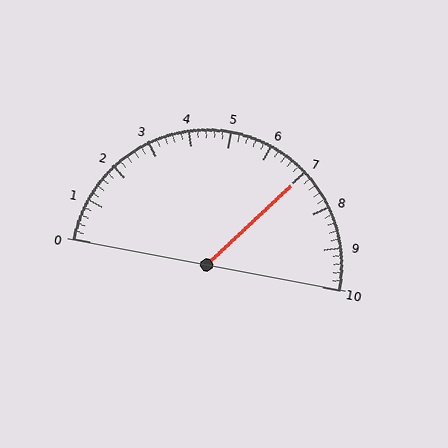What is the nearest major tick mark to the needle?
The nearest major tick mark is 7.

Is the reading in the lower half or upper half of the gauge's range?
The reading is in the upper half of the range (0 to 10).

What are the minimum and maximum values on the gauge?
The gauge ranges from 0 to 10.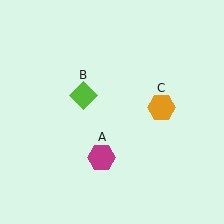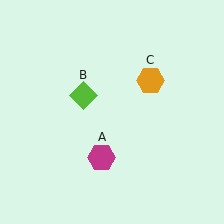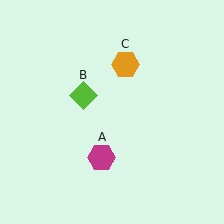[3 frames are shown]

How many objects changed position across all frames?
1 object changed position: orange hexagon (object C).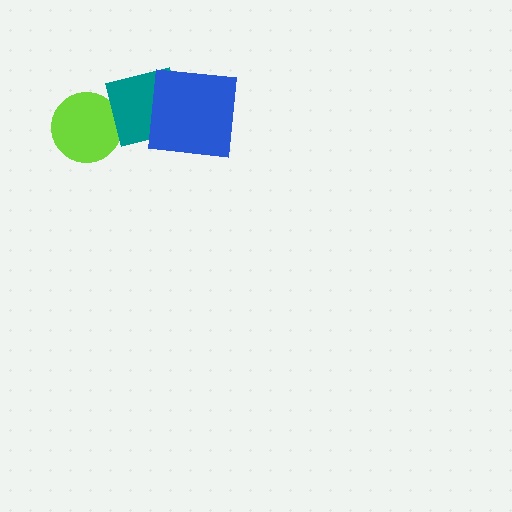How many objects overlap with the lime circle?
0 objects overlap with the lime circle.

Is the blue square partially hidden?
No, no other shape covers it.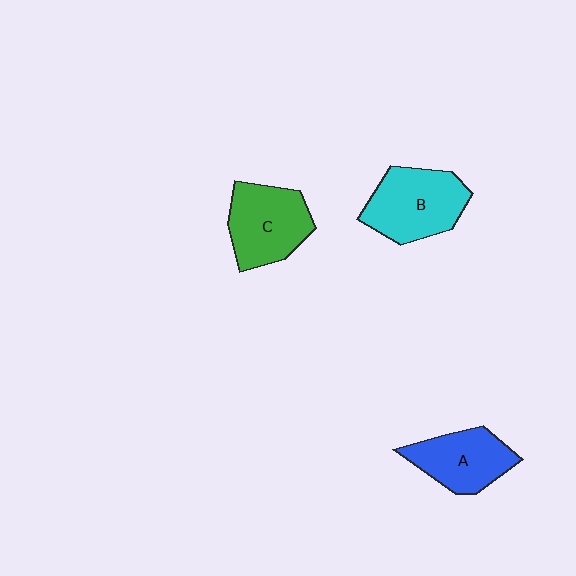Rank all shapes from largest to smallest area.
From largest to smallest: B (cyan), C (green), A (blue).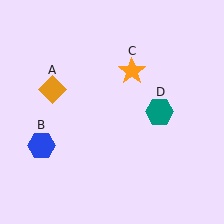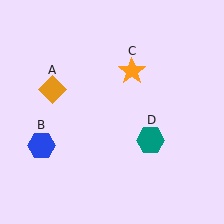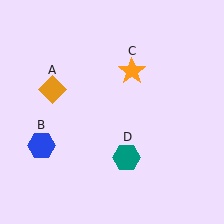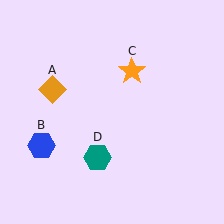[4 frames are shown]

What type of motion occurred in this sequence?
The teal hexagon (object D) rotated clockwise around the center of the scene.